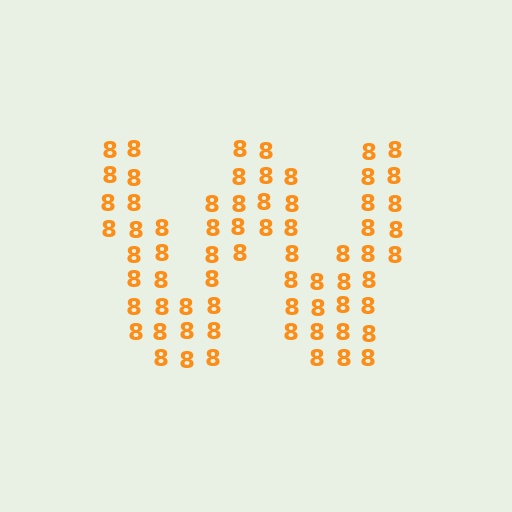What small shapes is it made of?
It is made of small digit 8's.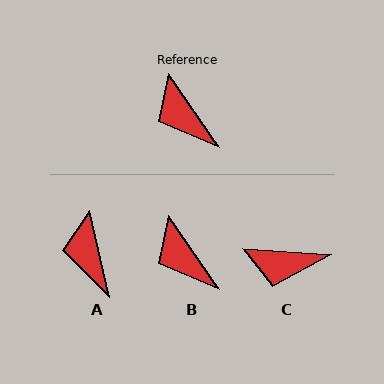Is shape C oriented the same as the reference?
No, it is off by about 52 degrees.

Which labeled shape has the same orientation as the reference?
B.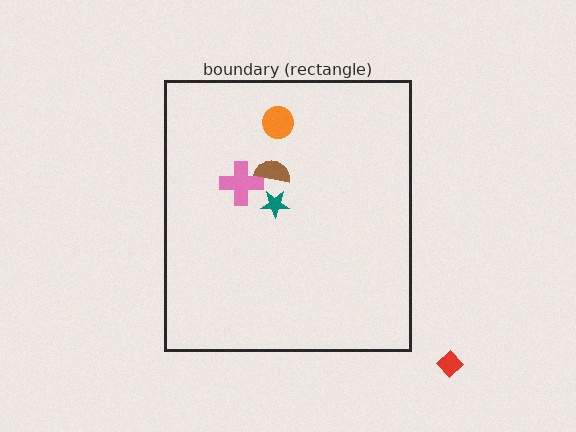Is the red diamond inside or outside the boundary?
Outside.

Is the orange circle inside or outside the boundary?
Inside.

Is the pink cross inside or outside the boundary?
Inside.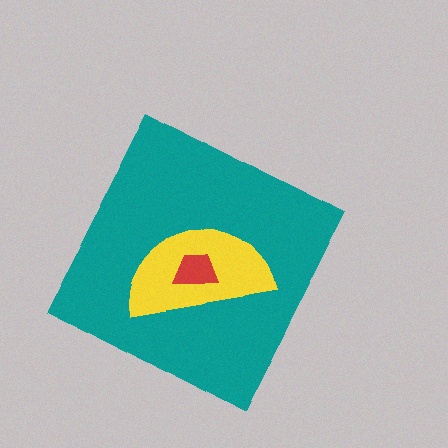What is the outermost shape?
The teal diamond.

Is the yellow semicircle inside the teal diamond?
Yes.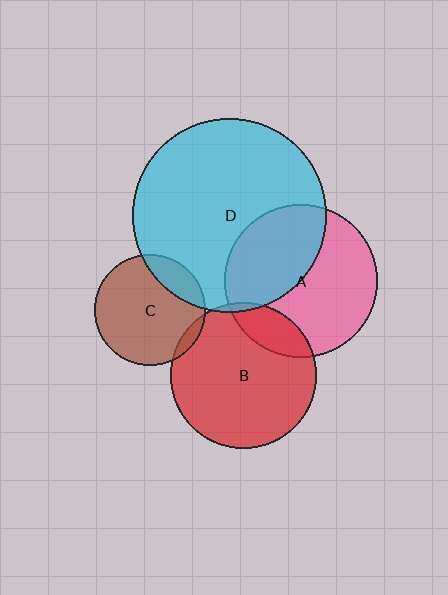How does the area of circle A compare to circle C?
Approximately 1.9 times.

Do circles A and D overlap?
Yes.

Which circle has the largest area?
Circle D (cyan).